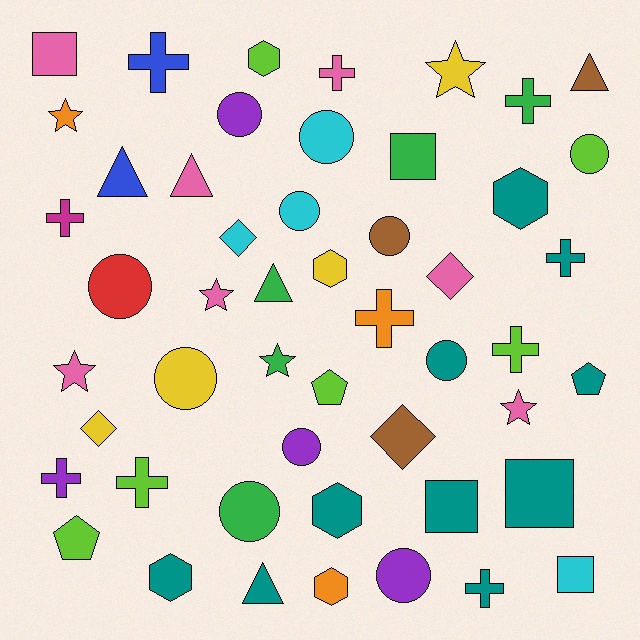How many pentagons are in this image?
There are 3 pentagons.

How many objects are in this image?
There are 50 objects.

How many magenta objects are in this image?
There is 1 magenta object.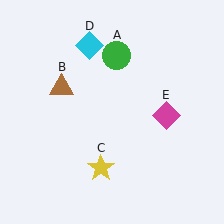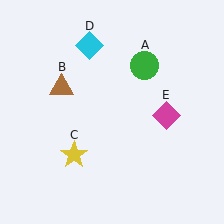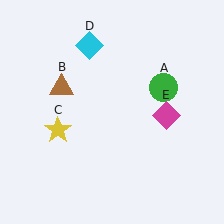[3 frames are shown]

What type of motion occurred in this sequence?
The green circle (object A), yellow star (object C) rotated clockwise around the center of the scene.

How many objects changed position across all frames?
2 objects changed position: green circle (object A), yellow star (object C).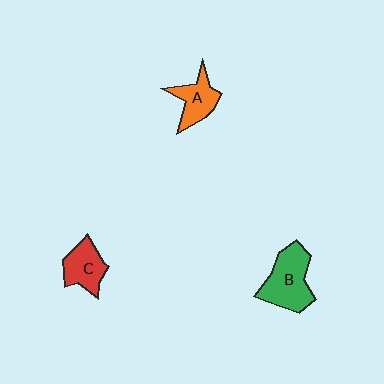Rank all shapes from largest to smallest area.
From largest to smallest: B (green), C (red), A (orange).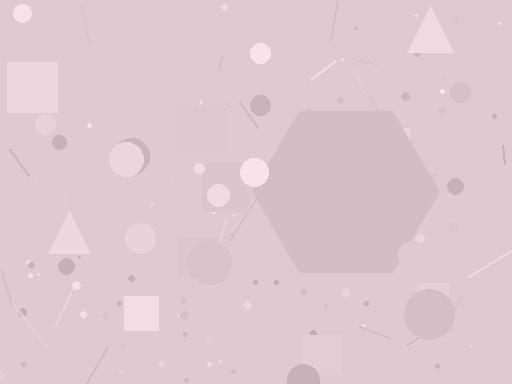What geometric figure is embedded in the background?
A hexagon is embedded in the background.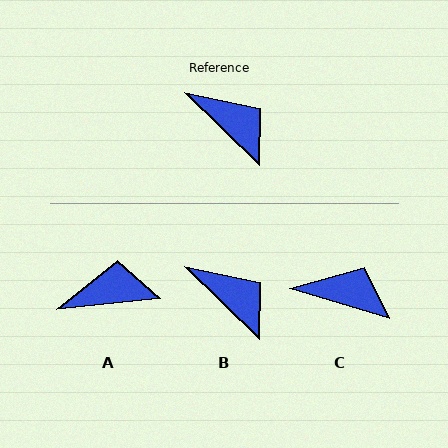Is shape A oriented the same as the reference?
No, it is off by about 50 degrees.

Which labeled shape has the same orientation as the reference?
B.